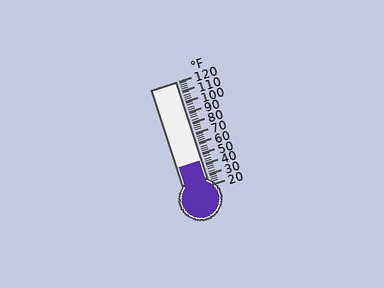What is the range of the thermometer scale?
The thermometer scale ranges from 20°F to 120°F.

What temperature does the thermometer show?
The thermometer shows approximately 44°F.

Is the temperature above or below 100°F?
The temperature is below 100°F.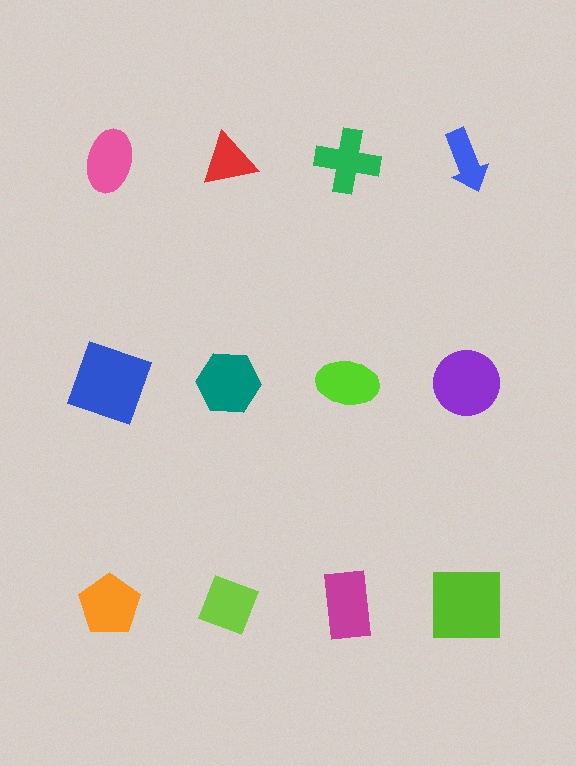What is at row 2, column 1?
A blue square.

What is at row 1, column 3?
A green cross.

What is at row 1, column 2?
A red triangle.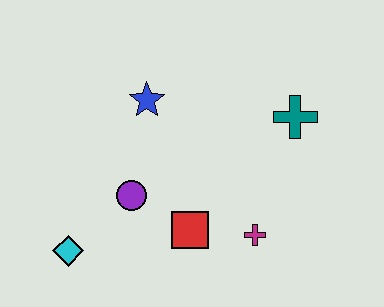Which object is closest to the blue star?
The purple circle is closest to the blue star.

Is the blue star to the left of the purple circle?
No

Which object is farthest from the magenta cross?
The cyan diamond is farthest from the magenta cross.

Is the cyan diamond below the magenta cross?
Yes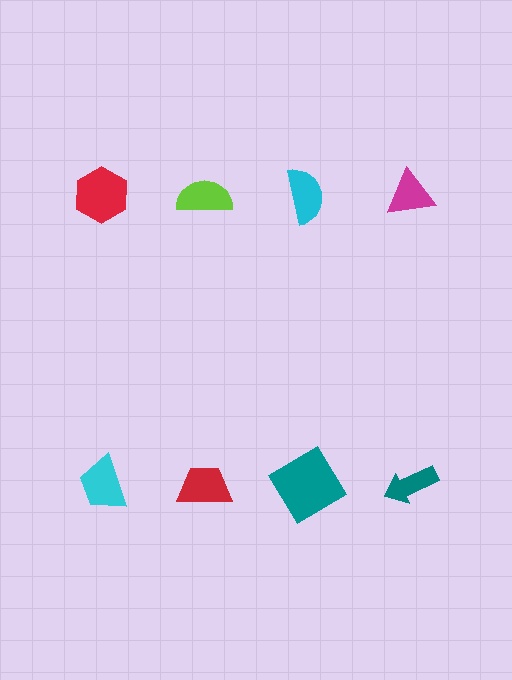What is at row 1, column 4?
A magenta triangle.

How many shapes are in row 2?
4 shapes.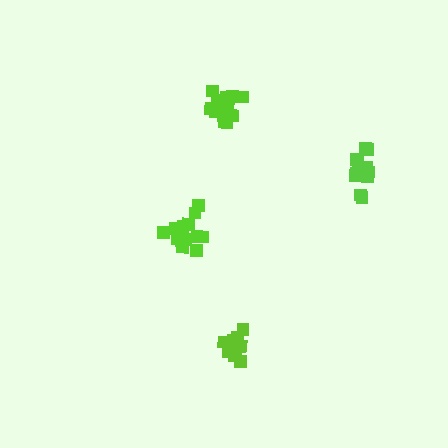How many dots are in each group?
Group 1: 15 dots, Group 2: 15 dots, Group 3: 16 dots, Group 4: 10 dots (56 total).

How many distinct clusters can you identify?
There are 4 distinct clusters.